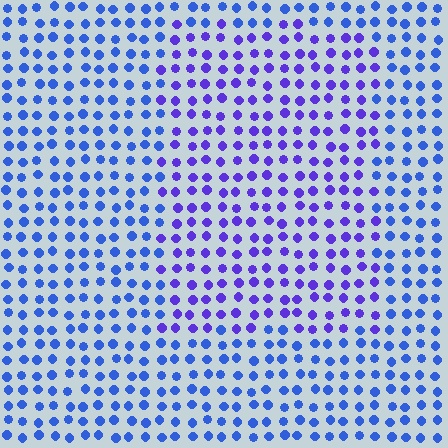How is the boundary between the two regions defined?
The boundary is defined purely by a slight shift in hue (about 32 degrees). Spacing, size, and orientation are identical on both sides.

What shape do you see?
I see a rectangle.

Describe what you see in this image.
The image is filled with small blue elements in a uniform arrangement. A rectangle-shaped region is visible where the elements are tinted to a slightly different hue, forming a subtle color boundary.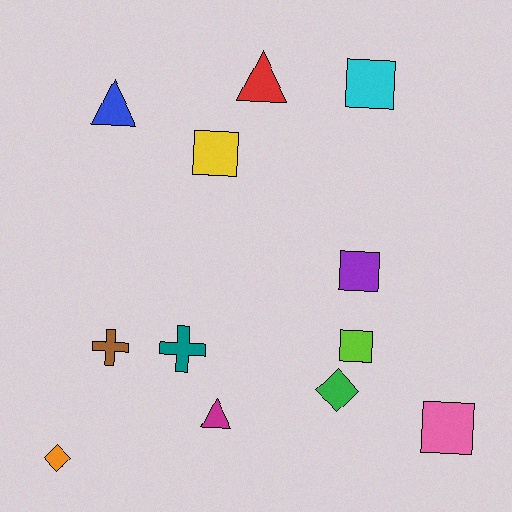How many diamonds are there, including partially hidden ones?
There are 2 diamonds.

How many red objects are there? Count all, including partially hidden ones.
There is 1 red object.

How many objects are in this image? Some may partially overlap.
There are 12 objects.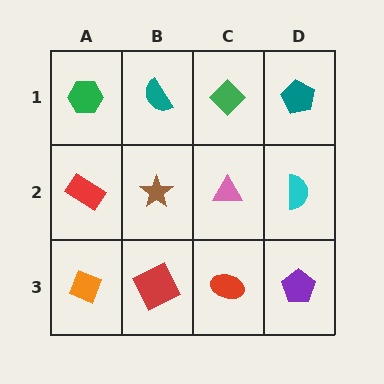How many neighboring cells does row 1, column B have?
3.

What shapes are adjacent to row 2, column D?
A teal pentagon (row 1, column D), a purple pentagon (row 3, column D), a pink triangle (row 2, column C).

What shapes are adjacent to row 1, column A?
A red rectangle (row 2, column A), a teal semicircle (row 1, column B).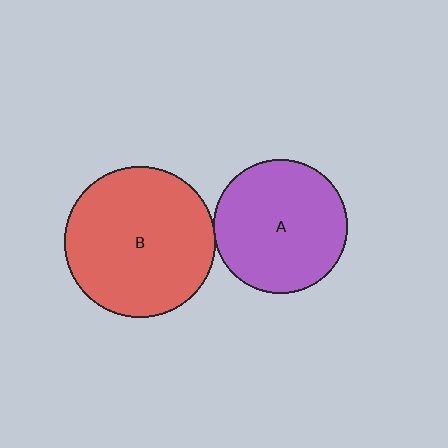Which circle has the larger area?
Circle B (red).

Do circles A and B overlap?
Yes.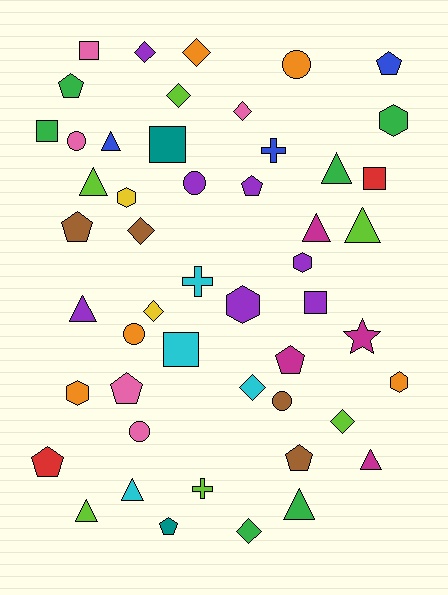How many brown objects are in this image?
There are 4 brown objects.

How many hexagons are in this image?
There are 6 hexagons.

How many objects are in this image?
There are 50 objects.